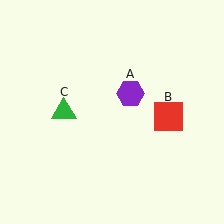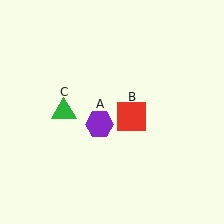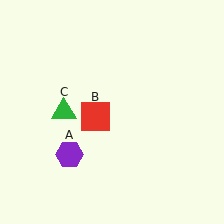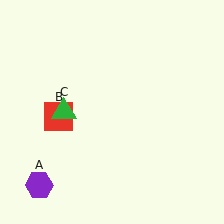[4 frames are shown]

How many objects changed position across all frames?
2 objects changed position: purple hexagon (object A), red square (object B).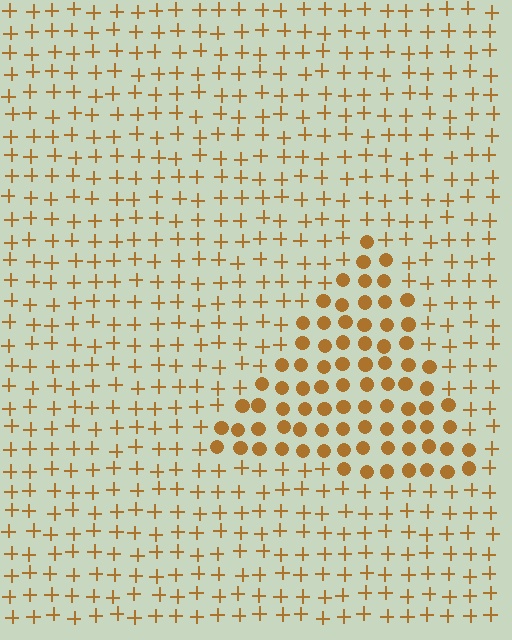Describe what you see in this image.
The image is filled with small brown elements arranged in a uniform grid. A triangle-shaped region contains circles, while the surrounding area contains plus signs. The boundary is defined purely by the change in element shape.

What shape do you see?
I see a triangle.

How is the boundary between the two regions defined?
The boundary is defined by a change in element shape: circles inside vs. plus signs outside. All elements share the same color and spacing.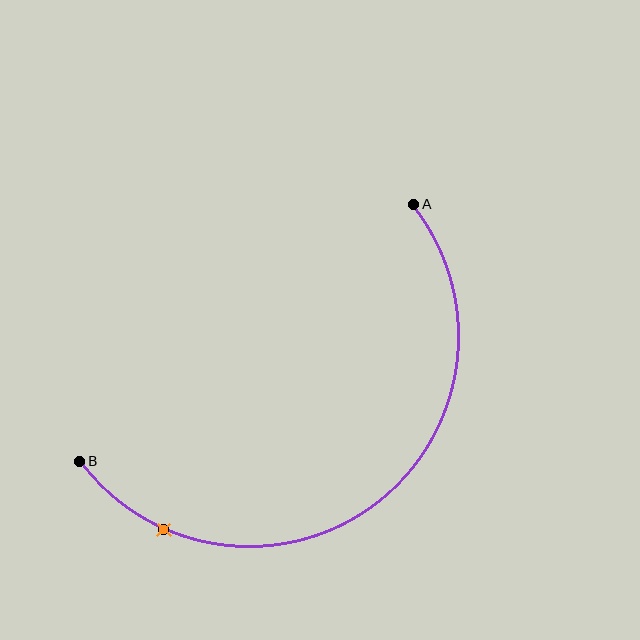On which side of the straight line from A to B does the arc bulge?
The arc bulges below and to the right of the straight line connecting A and B.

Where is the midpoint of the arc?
The arc midpoint is the point on the curve farthest from the straight line joining A and B. It sits below and to the right of that line.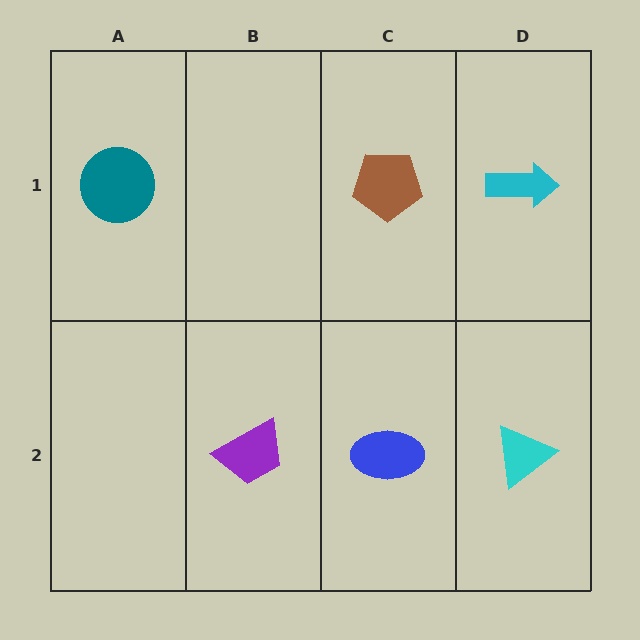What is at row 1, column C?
A brown pentagon.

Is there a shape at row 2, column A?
No, that cell is empty.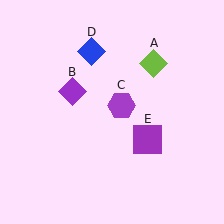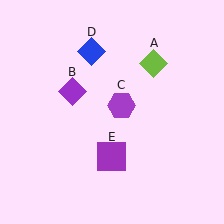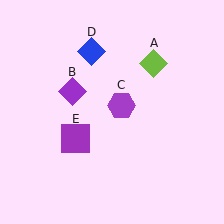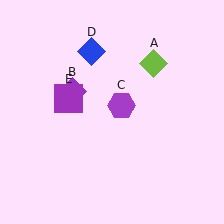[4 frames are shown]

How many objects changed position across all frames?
1 object changed position: purple square (object E).